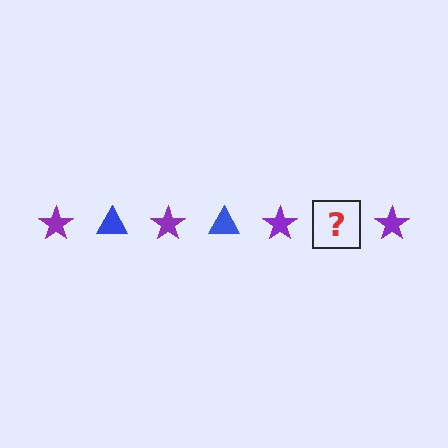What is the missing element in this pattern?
The missing element is a blue triangle.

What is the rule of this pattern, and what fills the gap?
The rule is that the pattern alternates between purple star and blue triangle. The gap should be filled with a blue triangle.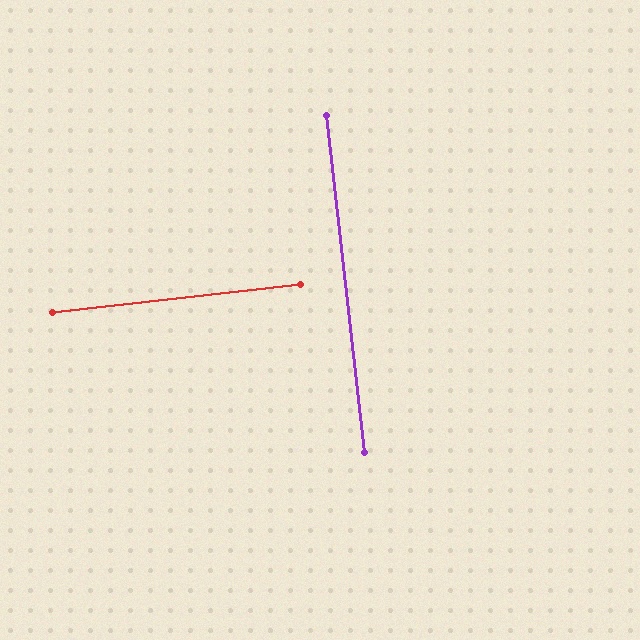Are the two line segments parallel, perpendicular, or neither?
Perpendicular — they meet at approximately 90°.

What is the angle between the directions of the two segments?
Approximately 90 degrees.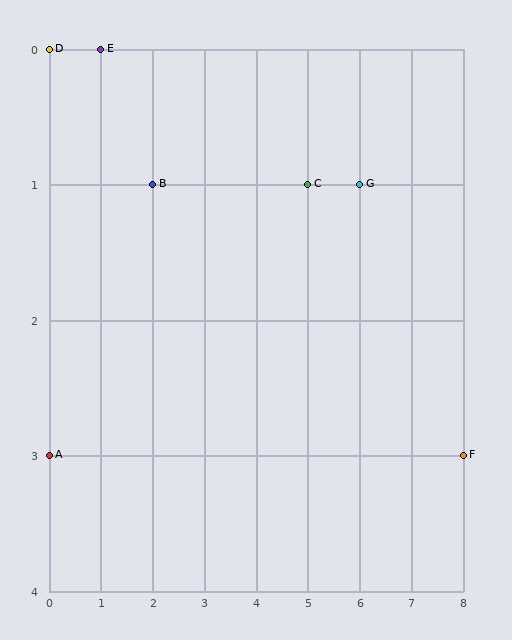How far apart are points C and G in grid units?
Points C and G are 1 column apart.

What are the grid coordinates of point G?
Point G is at grid coordinates (6, 1).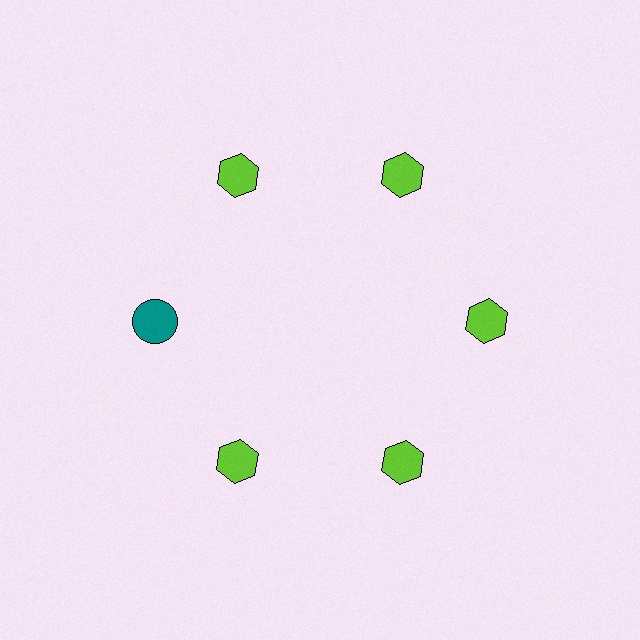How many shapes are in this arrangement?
There are 6 shapes arranged in a ring pattern.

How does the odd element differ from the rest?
It differs in both color (teal instead of lime) and shape (circle instead of hexagon).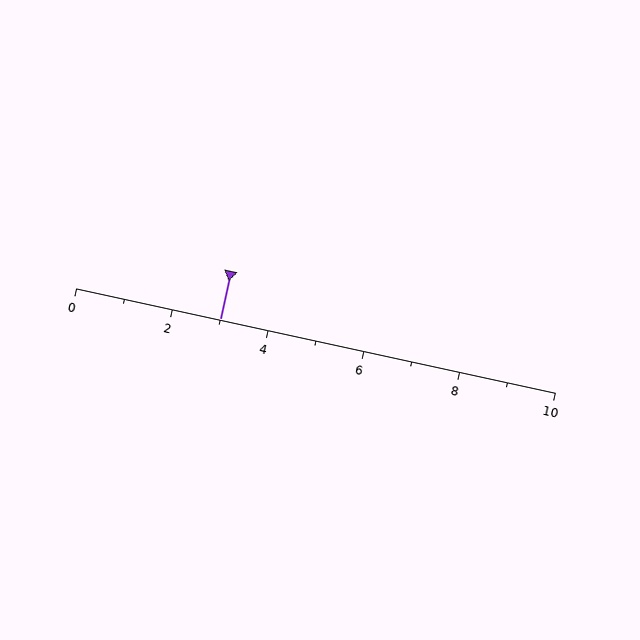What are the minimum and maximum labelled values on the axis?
The axis runs from 0 to 10.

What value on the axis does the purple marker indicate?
The marker indicates approximately 3.